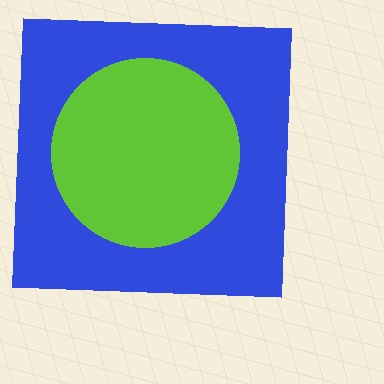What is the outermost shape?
The blue square.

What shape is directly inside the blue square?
The lime circle.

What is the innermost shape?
The lime circle.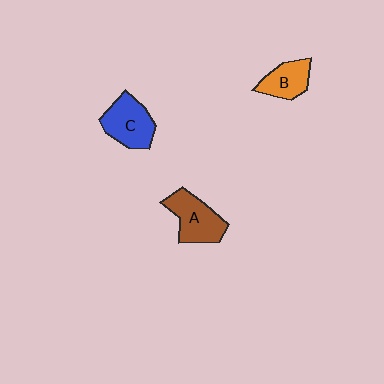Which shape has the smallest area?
Shape B (orange).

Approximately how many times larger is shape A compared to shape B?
Approximately 1.4 times.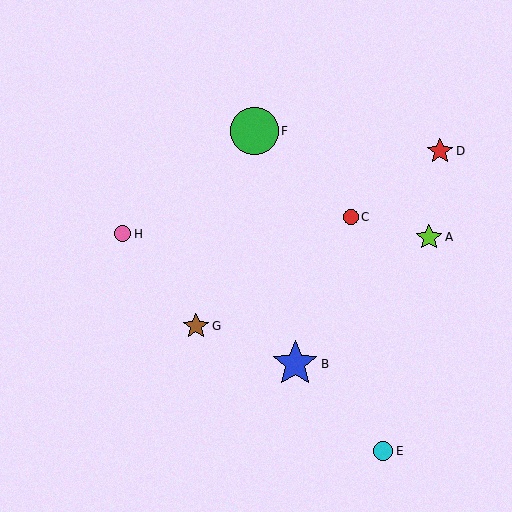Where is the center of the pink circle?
The center of the pink circle is at (123, 234).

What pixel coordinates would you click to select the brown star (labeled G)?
Click at (196, 326) to select the brown star G.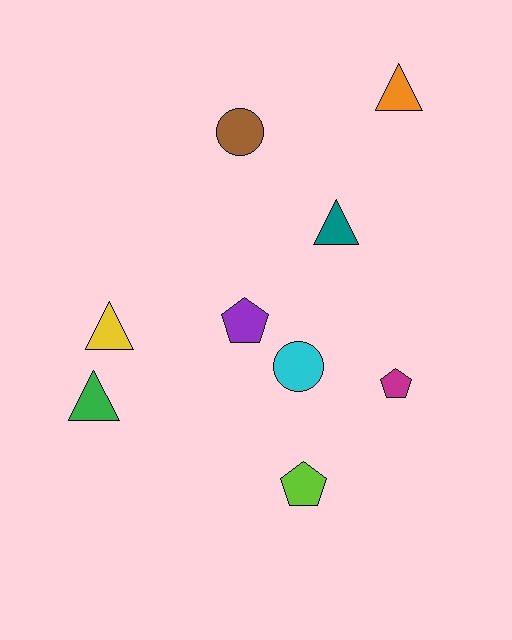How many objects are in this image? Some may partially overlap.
There are 9 objects.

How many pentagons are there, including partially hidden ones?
There are 3 pentagons.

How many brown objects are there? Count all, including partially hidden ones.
There is 1 brown object.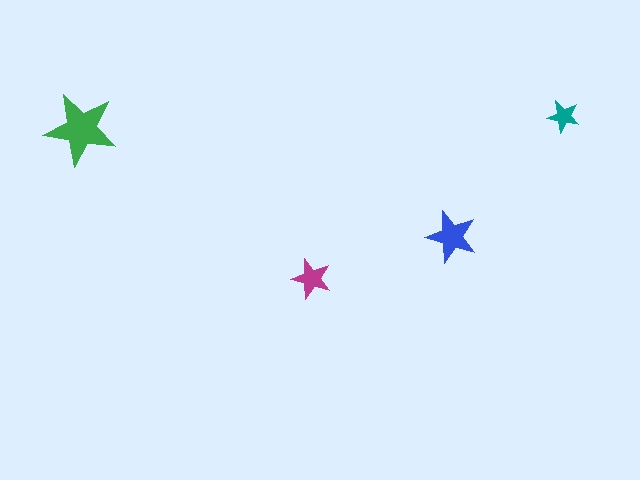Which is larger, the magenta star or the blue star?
The blue one.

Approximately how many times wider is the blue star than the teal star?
About 1.5 times wider.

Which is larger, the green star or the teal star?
The green one.